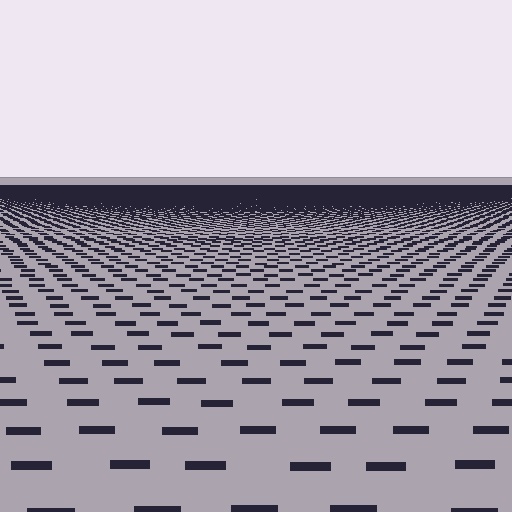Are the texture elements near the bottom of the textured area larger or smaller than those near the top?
Larger. Near the bottom, elements are closer to the viewer and appear at a bigger on-screen size.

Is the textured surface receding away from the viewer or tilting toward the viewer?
The surface is receding away from the viewer. Texture elements get smaller and denser toward the top.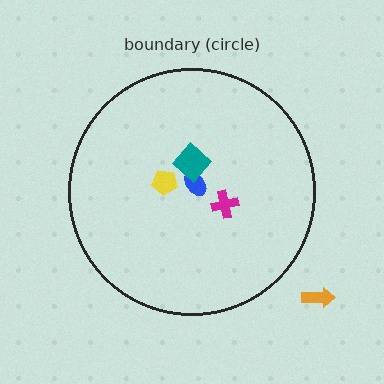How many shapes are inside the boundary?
4 inside, 1 outside.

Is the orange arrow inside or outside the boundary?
Outside.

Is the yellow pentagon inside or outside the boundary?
Inside.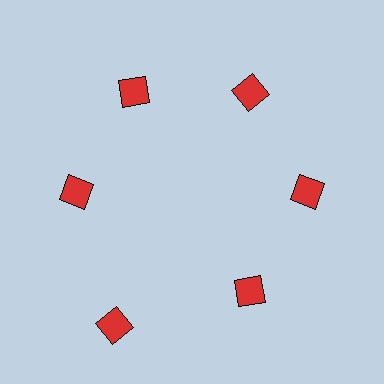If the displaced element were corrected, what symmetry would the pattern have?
It would have 6-fold rotational symmetry — the pattern would map onto itself every 60 degrees.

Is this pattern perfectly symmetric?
No. The 6 red diamonds are arranged in a ring, but one element near the 7 o'clock position is pushed outward from the center, breaking the 6-fold rotational symmetry.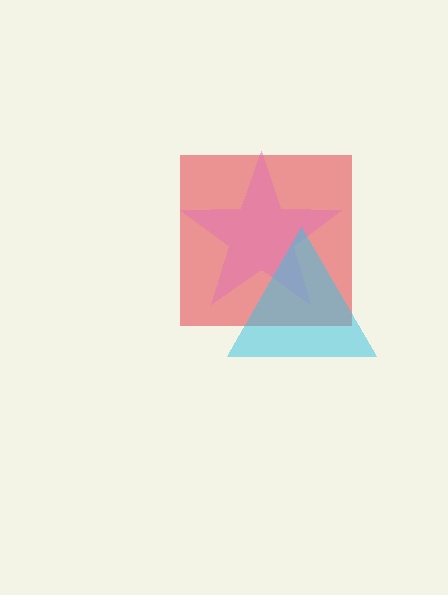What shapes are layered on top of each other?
The layered shapes are: a red square, a pink star, a cyan triangle.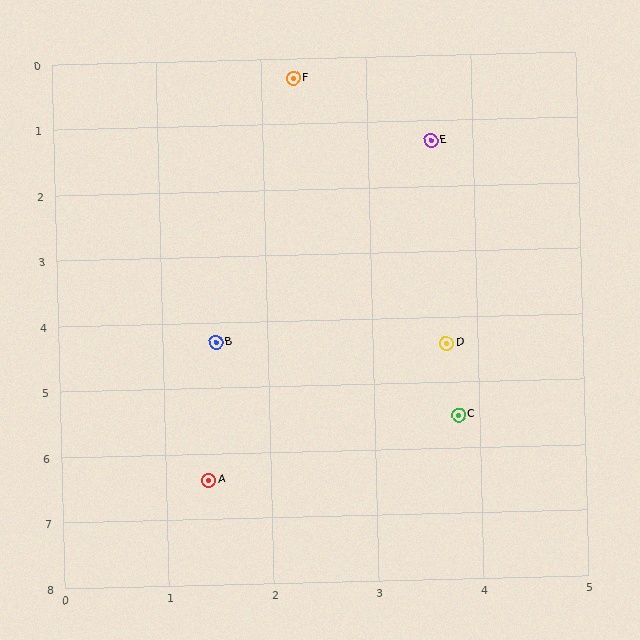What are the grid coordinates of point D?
Point D is at approximately (3.7, 4.4).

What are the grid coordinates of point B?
Point B is at approximately (1.5, 4.3).